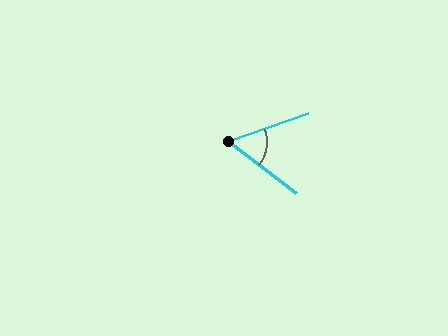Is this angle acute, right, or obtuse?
It is acute.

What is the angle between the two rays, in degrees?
Approximately 57 degrees.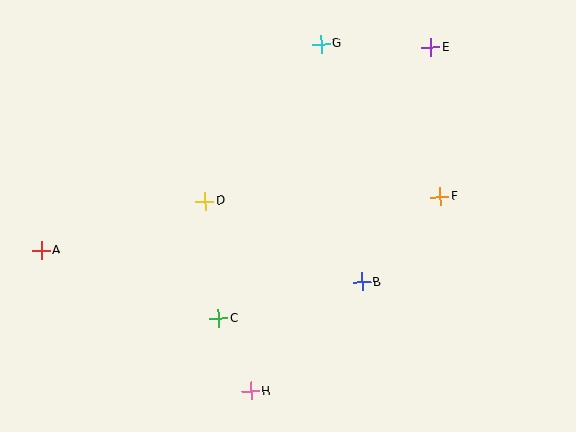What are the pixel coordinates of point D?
Point D is at (205, 201).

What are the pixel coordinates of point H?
Point H is at (251, 391).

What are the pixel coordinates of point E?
Point E is at (430, 48).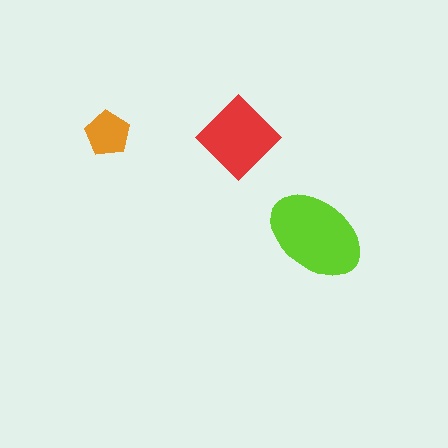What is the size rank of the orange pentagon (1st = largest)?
3rd.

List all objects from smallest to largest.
The orange pentagon, the red diamond, the lime ellipse.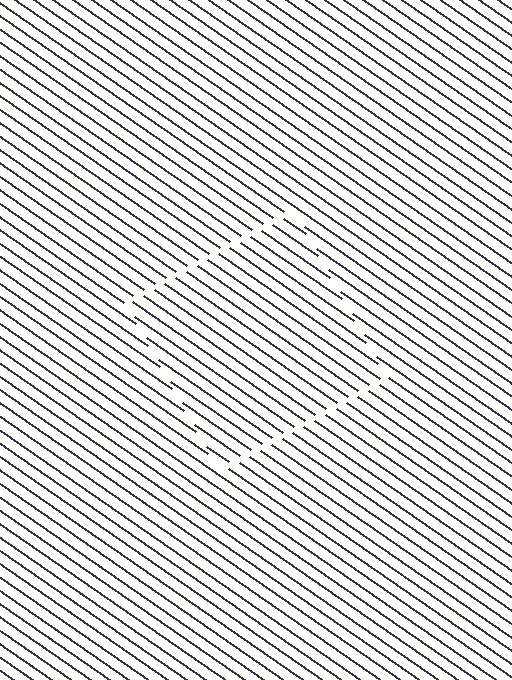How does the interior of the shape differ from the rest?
The interior of the shape contains the same grating, shifted by half a period — the contour is defined by the phase discontinuity where line-ends from the inner and outer gratings abut.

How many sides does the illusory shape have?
4 sides — the line-ends trace a square.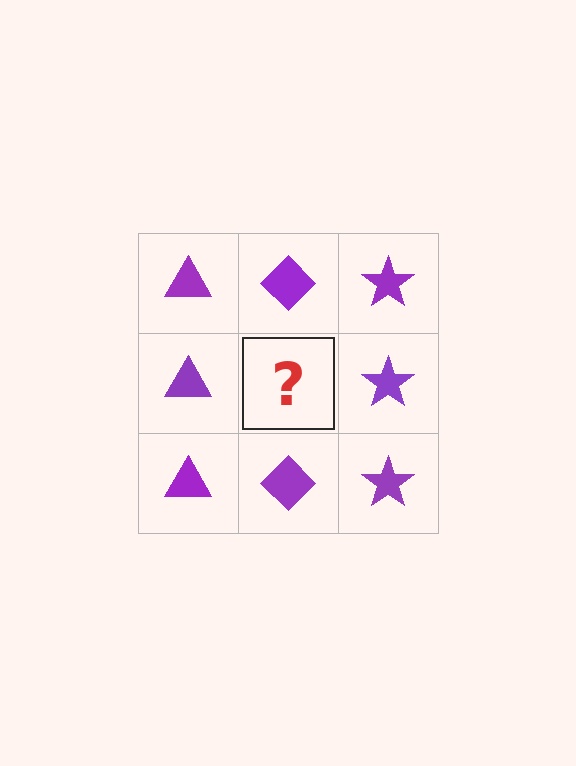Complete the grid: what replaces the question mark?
The question mark should be replaced with a purple diamond.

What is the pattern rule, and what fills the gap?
The rule is that each column has a consistent shape. The gap should be filled with a purple diamond.